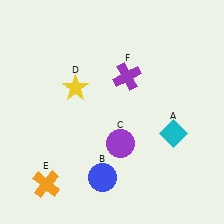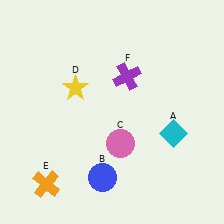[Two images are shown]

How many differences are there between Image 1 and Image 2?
There is 1 difference between the two images.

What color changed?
The circle (C) changed from purple in Image 1 to pink in Image 2.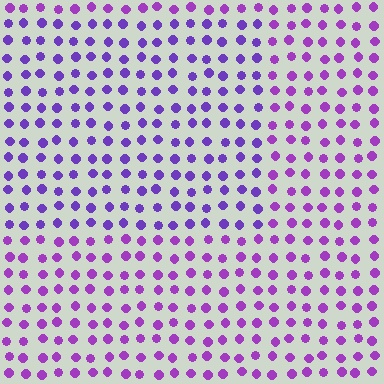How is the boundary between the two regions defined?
The boundary is defined purely by a slight shift in hue (about 24 degrees). Spacing, size, and orientation are identical on both sides.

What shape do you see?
I see a rectangle.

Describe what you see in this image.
The image is filled with small purple elements in a uniform arrangement. A rectangle-shaped region is visible where the elements are tinted to a slightly different hue, forming a subtle color boundary.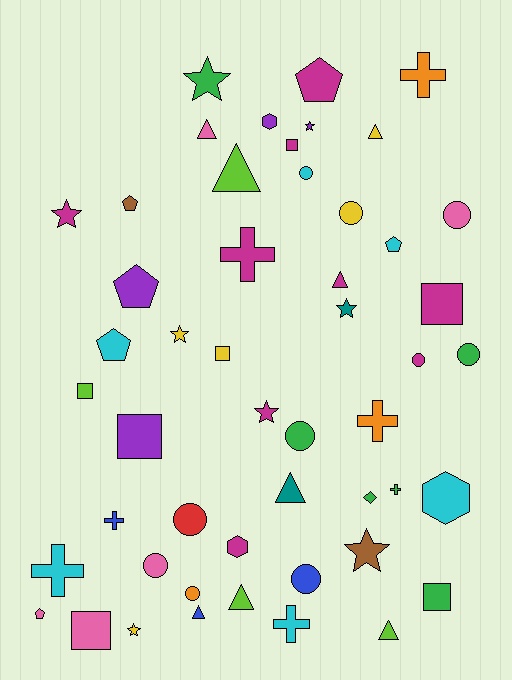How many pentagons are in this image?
There are 6 pentagons.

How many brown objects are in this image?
There are 2 brown objects.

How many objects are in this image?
There are 50 objects.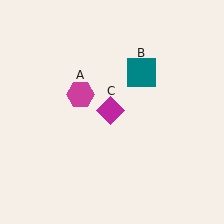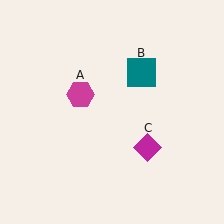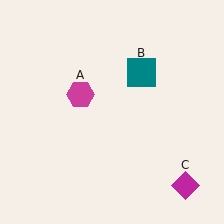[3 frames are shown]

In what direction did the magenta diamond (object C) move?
The magenta diamond (object C) moved down and to the right.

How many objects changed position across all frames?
1 object changed position: magenta diamond (object C).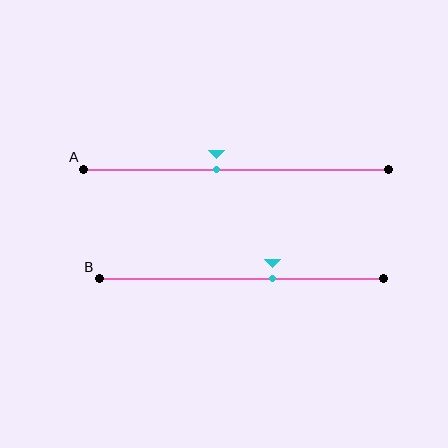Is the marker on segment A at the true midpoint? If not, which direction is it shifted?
No, the marker on segment A is shifted to the left by about 6% of the segment length.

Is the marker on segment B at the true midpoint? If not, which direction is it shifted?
No, the marker on segment B is shifted to the right by about 11% of the segment length.